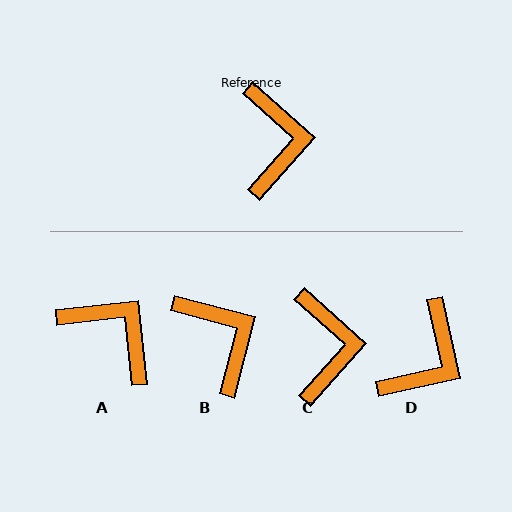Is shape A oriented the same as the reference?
No, it is off by about 48 degrees.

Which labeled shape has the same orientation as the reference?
C.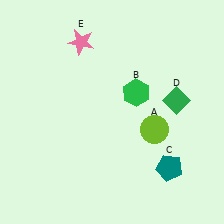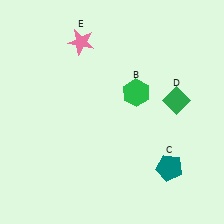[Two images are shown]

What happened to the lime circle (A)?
The lime circle (A) was removed in Image 2. It was in the bottom-right area of Image 1.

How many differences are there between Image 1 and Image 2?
There is 1 difference between the two images.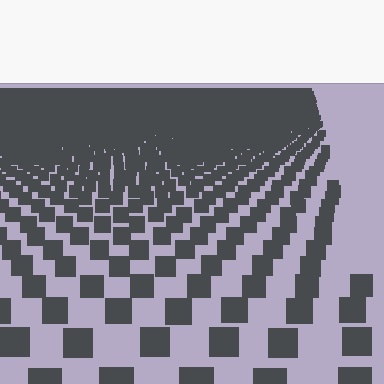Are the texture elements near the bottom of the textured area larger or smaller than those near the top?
Larger. Near the bottom, elements are closer to the viewer and appear at a bigger on-screen size.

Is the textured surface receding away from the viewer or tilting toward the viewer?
The surface is receding away from the viewer. Texture elements get smaller and denser toward the top.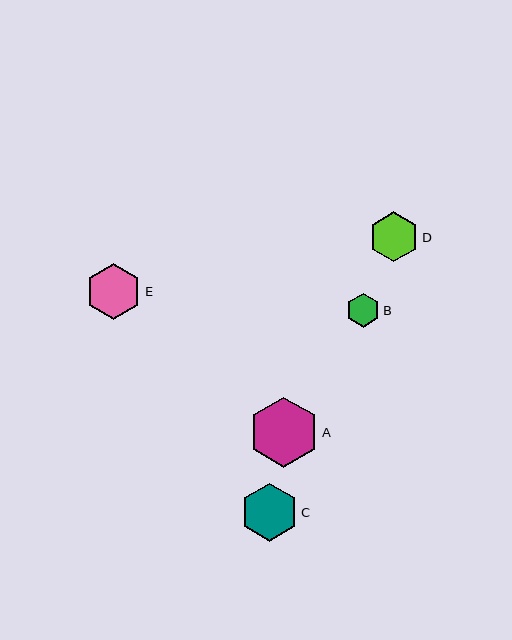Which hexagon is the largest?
Hexagon A is the largest with a size of approximately 71 pixels.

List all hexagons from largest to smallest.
From largest to smallest: A, C, E, D, B.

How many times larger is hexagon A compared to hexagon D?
Hexagon A is approximately 1.4 times the size of hexagon D.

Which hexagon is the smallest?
Hexagon B is the smallest with a size of approximately 34 pixels.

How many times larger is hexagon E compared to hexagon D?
Hexagon E is approximately 1.1 times the size of hexagon D.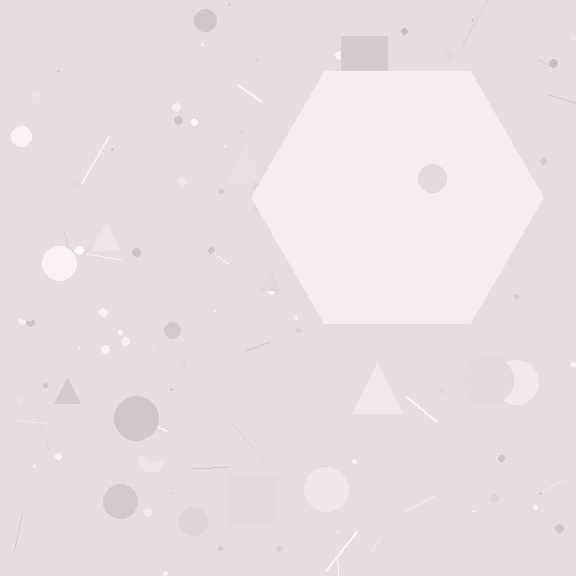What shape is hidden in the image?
A hexagon is hidden in the image.